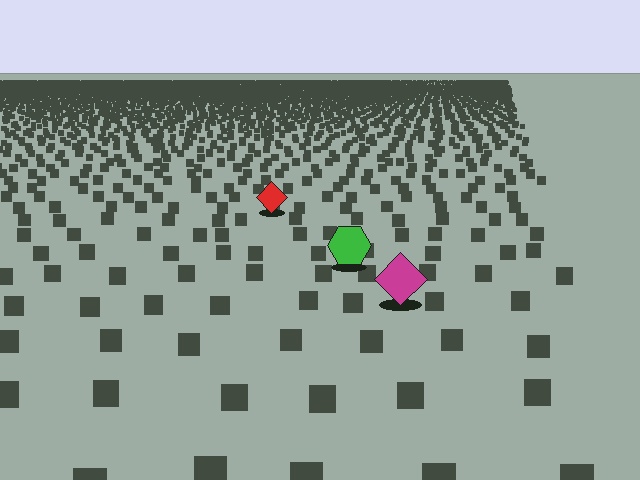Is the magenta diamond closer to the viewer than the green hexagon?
Yes. The magenta diamond is closer — you can tell from the texture gradient: the ground texture is coarser near it.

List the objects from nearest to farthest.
From nearest to farthest: the magenta diamond, the green hexagon, the red diamond.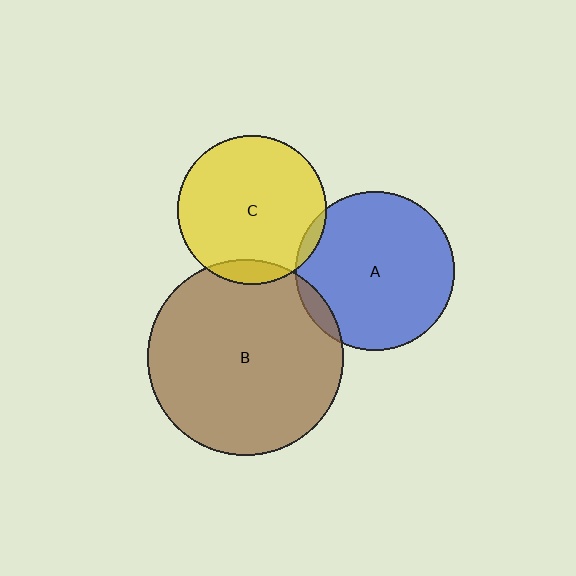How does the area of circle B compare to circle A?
Approximately 1.5 times.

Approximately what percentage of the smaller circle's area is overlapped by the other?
Approximately 10%.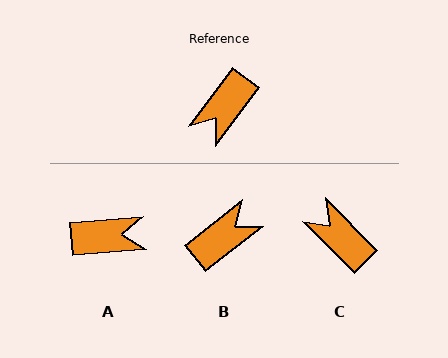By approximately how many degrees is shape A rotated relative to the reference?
Approximately 131 degrees counter-clockwise.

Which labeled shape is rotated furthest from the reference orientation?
B, about 165 degrees away.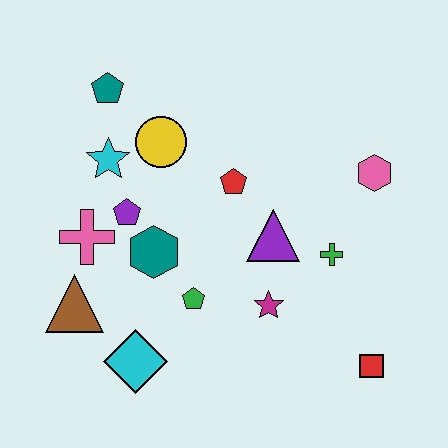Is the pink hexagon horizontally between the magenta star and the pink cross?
No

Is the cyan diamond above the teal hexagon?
No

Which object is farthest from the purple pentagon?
The red square is farthest from the purple pentagon.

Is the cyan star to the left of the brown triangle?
No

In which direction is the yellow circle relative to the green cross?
The yellow circle is to the left of the green cross.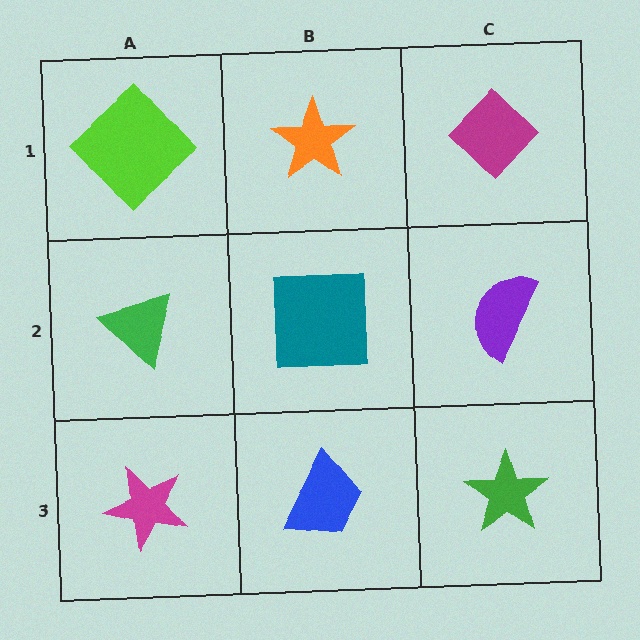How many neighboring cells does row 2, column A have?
3.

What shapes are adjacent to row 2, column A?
A lime diamond (row 1, column A), a magenta star (row 3, column A), a teal square (row 2, column B).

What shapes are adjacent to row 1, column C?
A purple semicircle (row 2, column C), an orange star (row 1, column B).